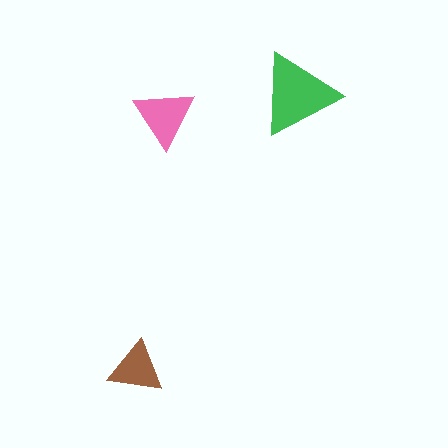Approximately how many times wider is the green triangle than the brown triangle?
About 1.5 times wider.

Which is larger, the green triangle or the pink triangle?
The green one.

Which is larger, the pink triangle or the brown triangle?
The pink one.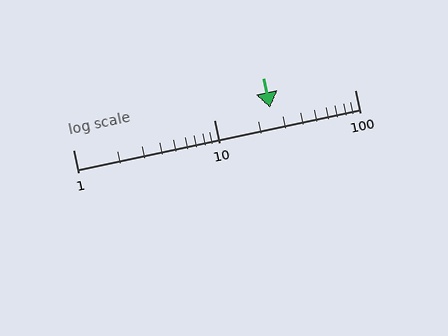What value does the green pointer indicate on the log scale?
The pointer indicates approximately 25.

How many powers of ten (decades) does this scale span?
The scale spans 2 decades, from 1 to 100.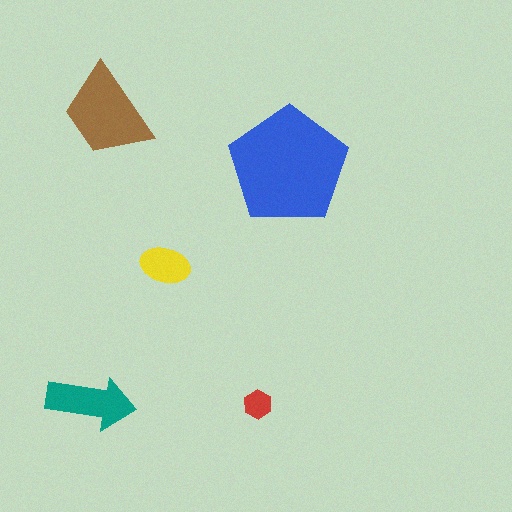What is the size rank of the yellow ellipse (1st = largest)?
4th.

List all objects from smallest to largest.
The red hexagon, the yellow ellipse, the teal arrow, the brown trapezoid, the blue pentagon.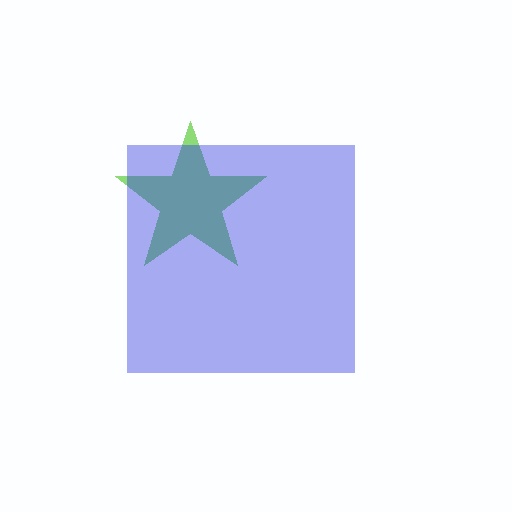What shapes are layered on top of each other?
The layered shapes are: a lime star, a blue square.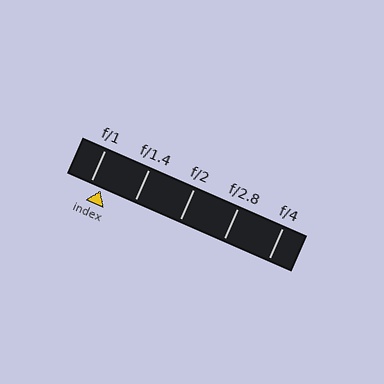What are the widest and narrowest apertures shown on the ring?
The widest aperture shown is f/1 and the narrowest is f/4.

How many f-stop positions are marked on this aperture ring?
There are 5 f-stop positions marked.